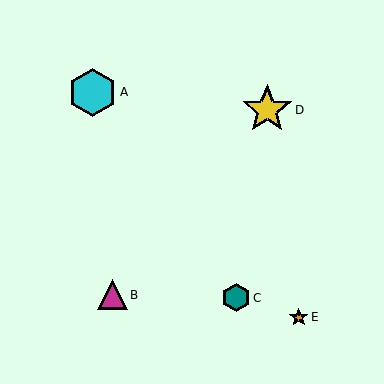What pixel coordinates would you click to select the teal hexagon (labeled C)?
Click at (236, 298) to select the teal hexagon C.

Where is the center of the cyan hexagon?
The center of the cyan hexagon is at (93, 92).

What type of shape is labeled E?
Shape E is an orange star.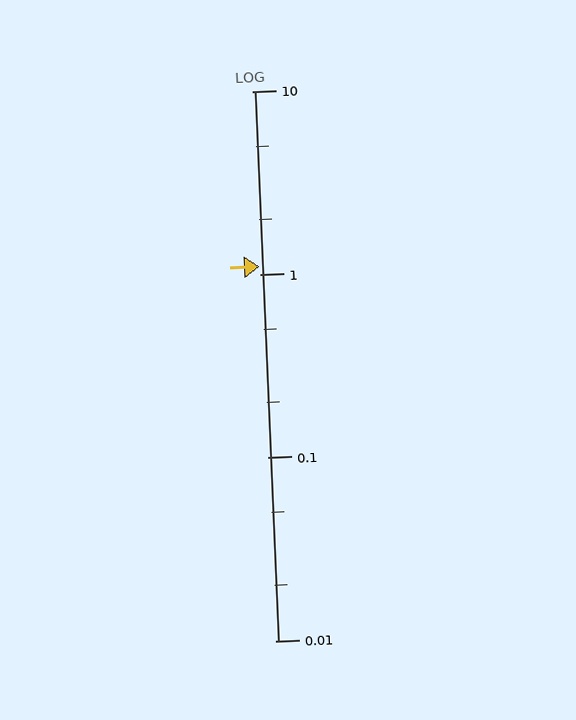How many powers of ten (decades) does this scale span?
The scale spans 3 decades, from 0.01 to 10.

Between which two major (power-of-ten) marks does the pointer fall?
The pointer is between 1 and 10.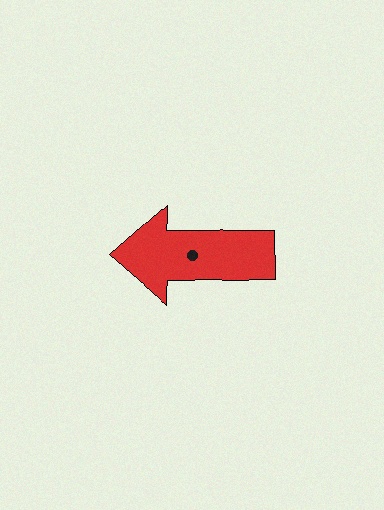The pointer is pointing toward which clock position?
Roughly 9 o'clock.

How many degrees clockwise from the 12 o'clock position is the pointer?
Approximately 269 degrees.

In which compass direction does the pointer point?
West.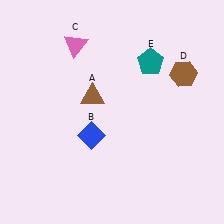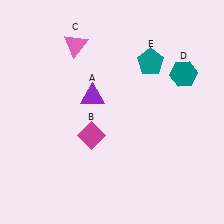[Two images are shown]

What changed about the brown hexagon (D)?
In Image 1, D is brown. In Image 2, it changed to teal.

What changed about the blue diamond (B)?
In Image 1, B is blue. In Image 2, it changed to magenta.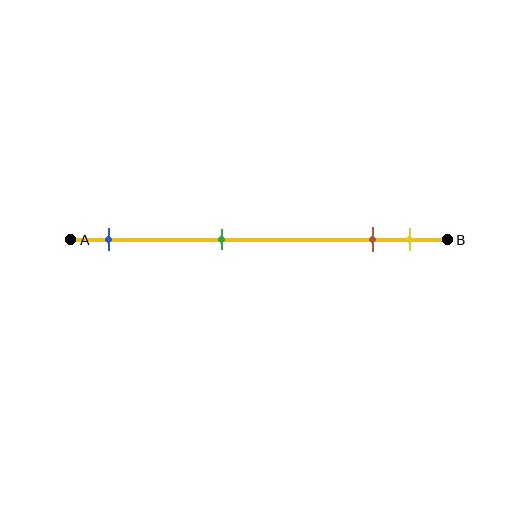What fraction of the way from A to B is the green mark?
The green mark is approximately 40% (0.4) of the way from A to B.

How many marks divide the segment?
There are 4 marks dividing the segment.